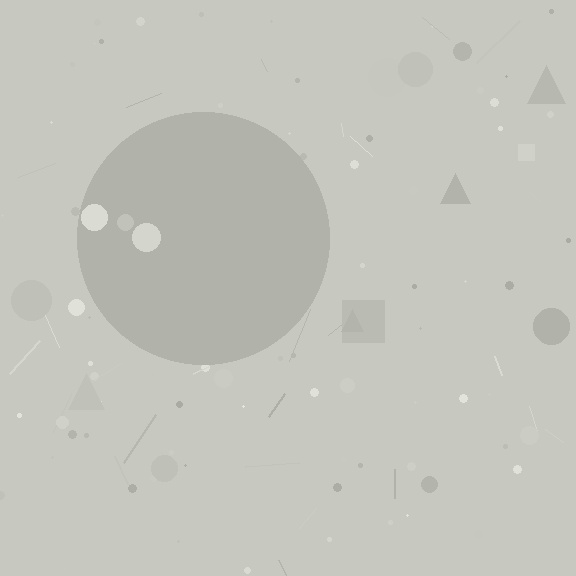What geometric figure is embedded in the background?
A circle is embedded in the background.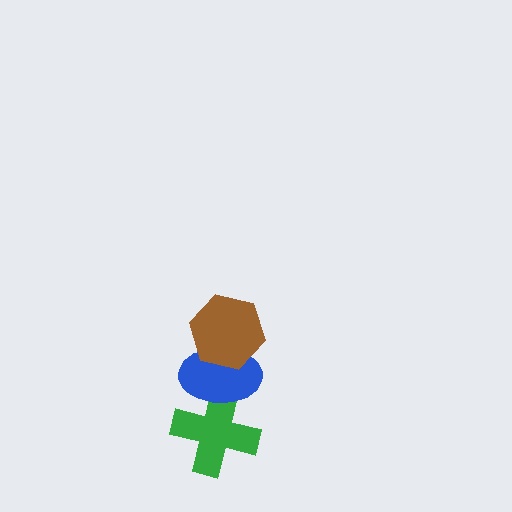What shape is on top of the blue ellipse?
The brown hexagon is on top of the blue ellipse.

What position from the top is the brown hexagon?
The brown hexagon is 1st from the top.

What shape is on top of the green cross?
The blue ellipse is on top of the green cross.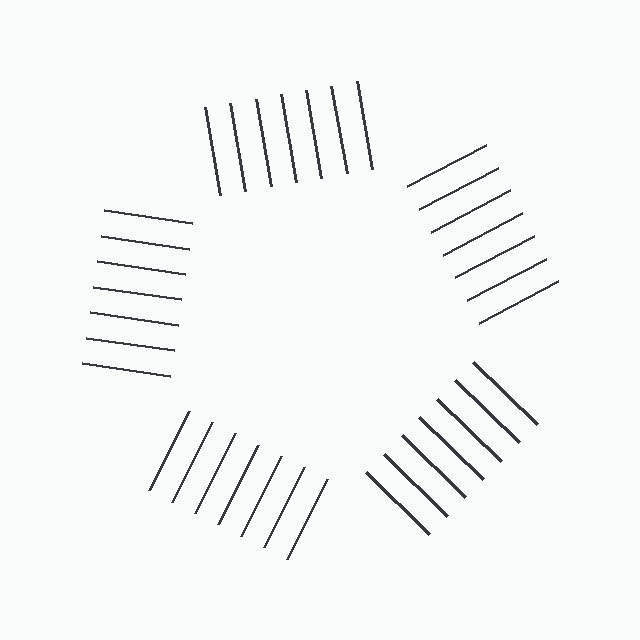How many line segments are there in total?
35 — 7 along each of the 5 edges.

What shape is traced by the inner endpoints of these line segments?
An illusory pentagon — the line segments terminate on its edges but no continuous stroke is drawn.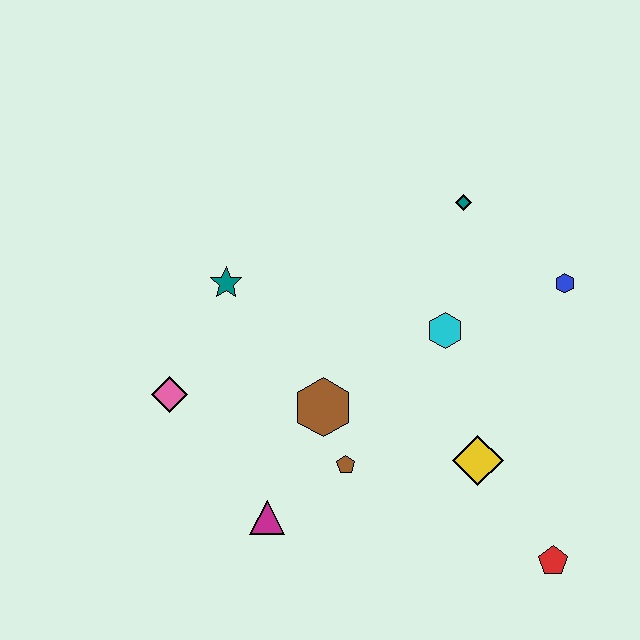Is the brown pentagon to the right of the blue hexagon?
No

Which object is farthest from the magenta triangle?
The blue hexagon is farthest from the magenta triangle.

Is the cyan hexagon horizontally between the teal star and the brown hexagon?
No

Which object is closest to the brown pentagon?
The brown hexagon is closest to the brown pentagon.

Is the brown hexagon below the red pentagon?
No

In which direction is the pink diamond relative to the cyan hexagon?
The pink diamond is to the left of the cyan hexagon.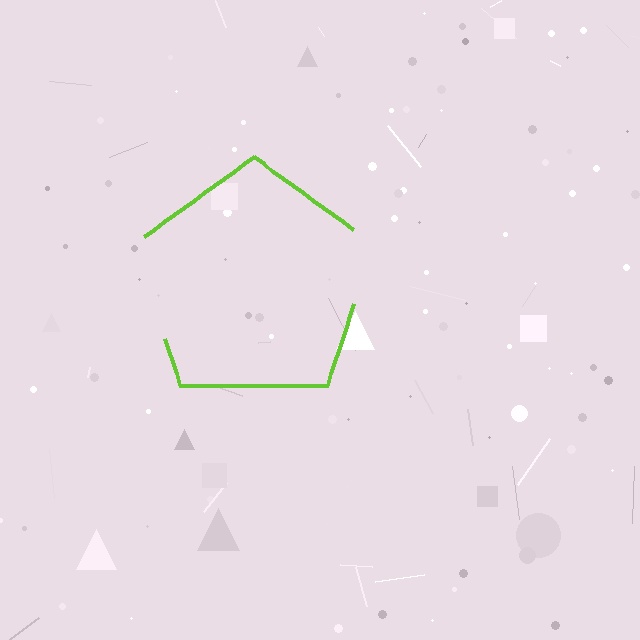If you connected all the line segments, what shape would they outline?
They would outline a pentagon.